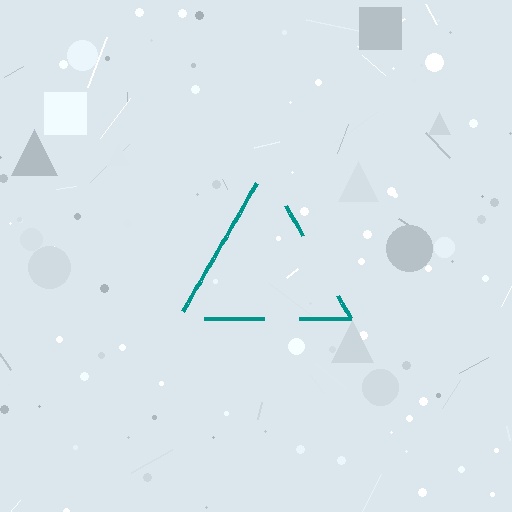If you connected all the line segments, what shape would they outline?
They would outline a triangle.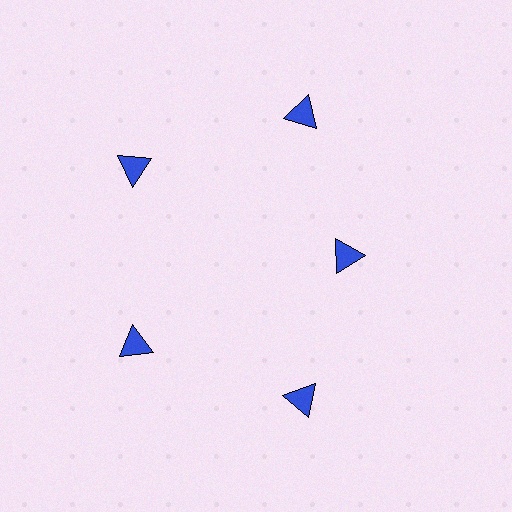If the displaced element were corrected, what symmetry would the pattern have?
It would have 5-fold rotational symmetry — the pattern would map onto itself every 72 degrees.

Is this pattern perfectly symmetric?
No. The 5 blue triangles are arranged in a ring, but one element near the 3 o'clock position is pulled inward toward the center, breaking the 5-fold rotational symmetry.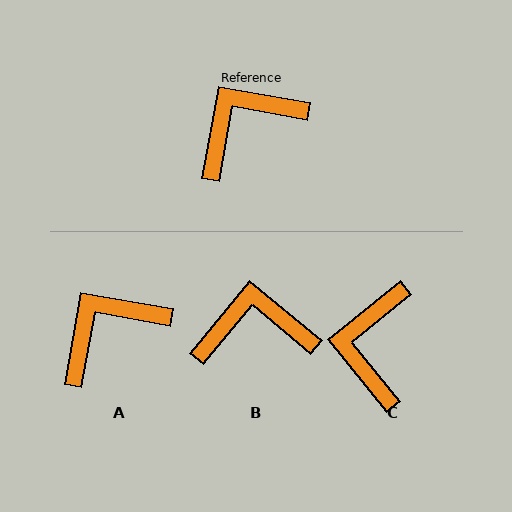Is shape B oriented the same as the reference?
No, it is off by about 29 degrees.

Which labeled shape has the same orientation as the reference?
A.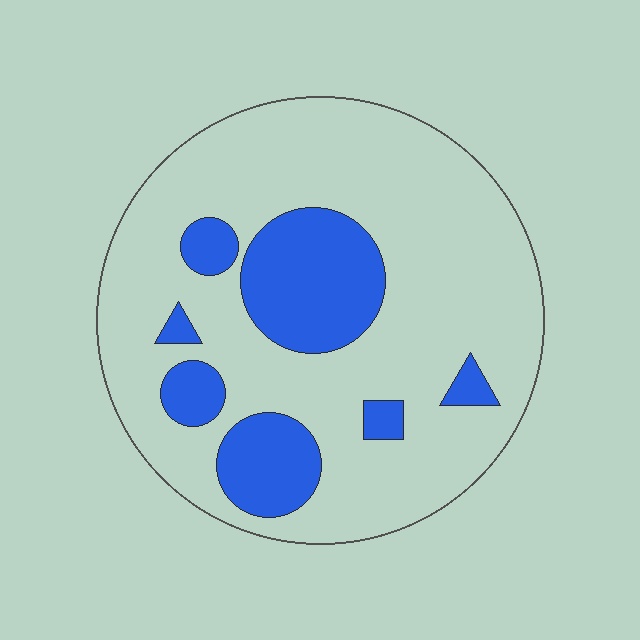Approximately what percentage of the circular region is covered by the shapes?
Approximately 25%.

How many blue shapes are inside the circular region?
7.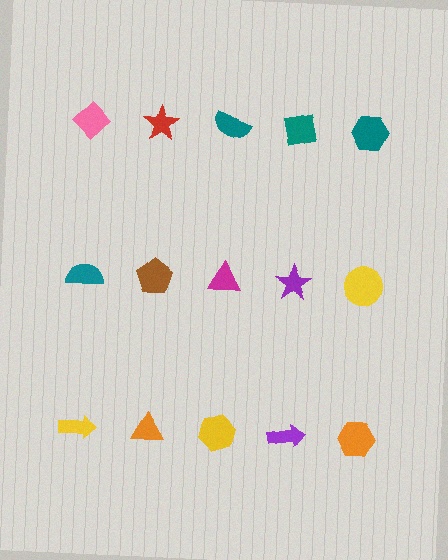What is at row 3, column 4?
A purple arrow.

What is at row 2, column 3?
A magenta triangle.